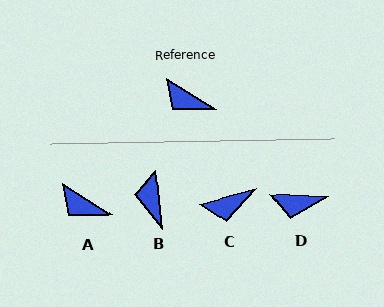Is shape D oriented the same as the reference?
No, it is off by about 29 degrees.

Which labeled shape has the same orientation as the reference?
A.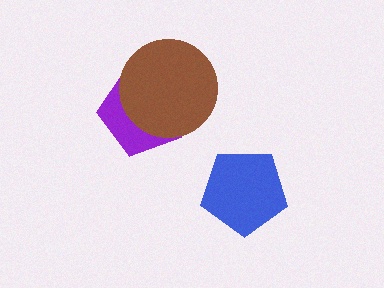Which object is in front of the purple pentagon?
The brown circle is in front of the purple pentagon.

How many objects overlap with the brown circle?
1 object overlaps with the brown circle.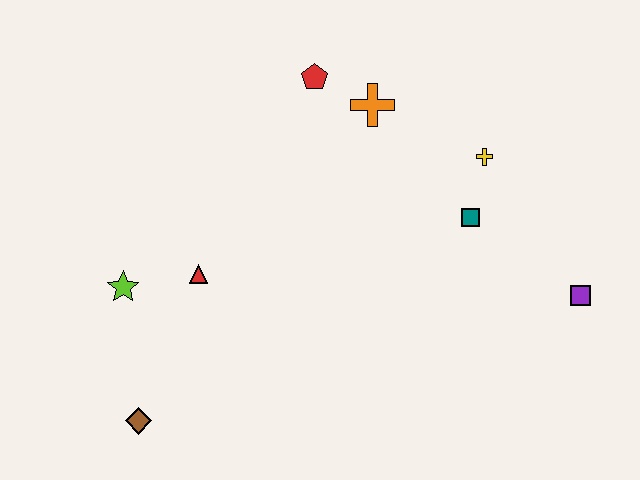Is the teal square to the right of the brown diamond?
Yes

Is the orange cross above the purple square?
Yes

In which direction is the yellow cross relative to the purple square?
The yellow cross is above the purple square.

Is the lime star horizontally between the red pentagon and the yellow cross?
No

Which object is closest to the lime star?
The red triangle is closest to the lime star.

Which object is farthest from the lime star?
The purple square is farthest from the lime star.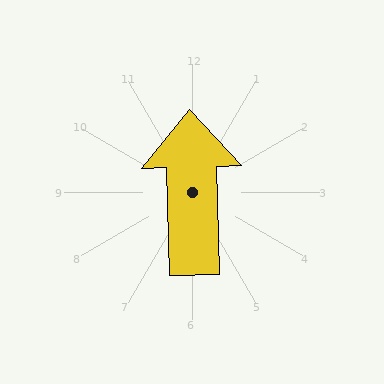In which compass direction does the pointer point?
North.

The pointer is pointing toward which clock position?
Roughly 12 o'clock.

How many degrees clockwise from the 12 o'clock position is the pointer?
Approximately 358 degrees.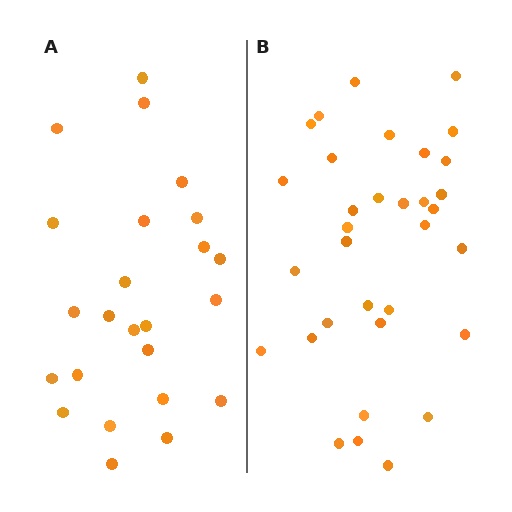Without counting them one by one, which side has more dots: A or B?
Region B (the right region) has more dots.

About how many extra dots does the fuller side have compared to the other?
Region B has roughly 8 or so more dots than region A.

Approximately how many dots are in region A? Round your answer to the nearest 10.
About 20 dots. (The exact count is 24, which rounds to 20.)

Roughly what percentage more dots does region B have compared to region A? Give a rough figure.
About 40% more.